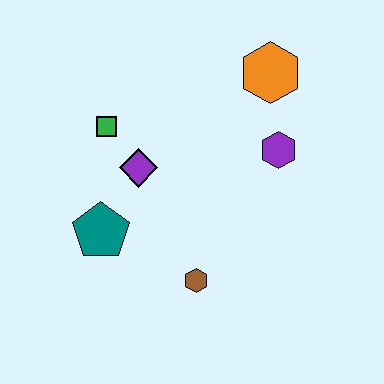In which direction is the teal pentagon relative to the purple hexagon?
The teal pentagon is to the left of the purple hexagon.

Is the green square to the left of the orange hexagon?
Yes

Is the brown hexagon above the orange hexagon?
No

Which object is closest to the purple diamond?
The green square is closest to the purple diamond.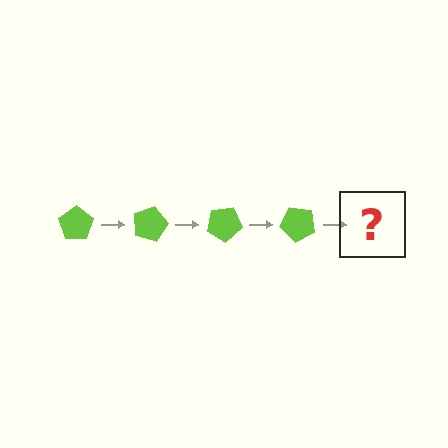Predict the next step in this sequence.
The next step is a lime pentagon rotated 60 degrees.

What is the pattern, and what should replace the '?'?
The pattern is that the pentagon rotates 15 degrees each step. The '?' should be a lime pentagon rotated 60 degrees.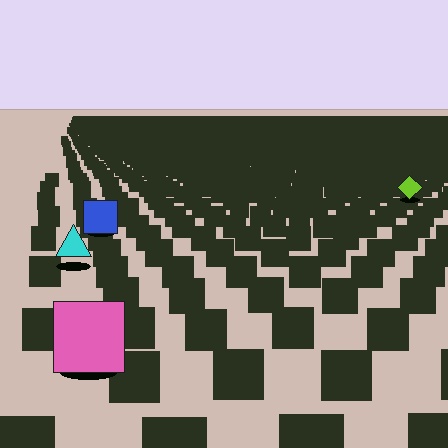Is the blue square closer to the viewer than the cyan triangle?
No. The cyan triangle is closer — you can tell from the texture gradient: the ground texture is coarser near it.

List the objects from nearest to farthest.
From nearest to farthest: the pink square, the cyan triangle, the blue square, the lime diamond.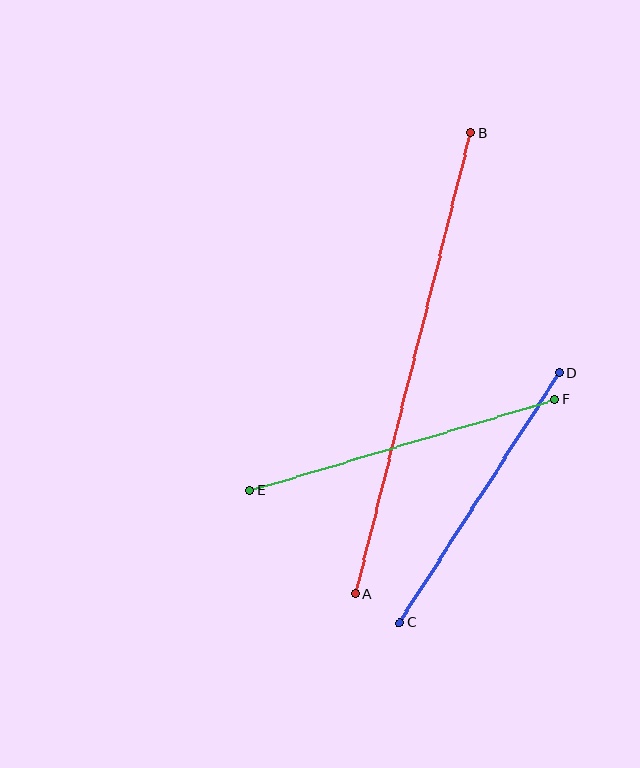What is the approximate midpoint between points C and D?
The midpoint is at approximately (479, 498) pixels.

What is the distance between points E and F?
The distance is approximately 319 pixels.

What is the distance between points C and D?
The distance is approximately 296 pixels.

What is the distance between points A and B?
The distance is approximately 476 pixels.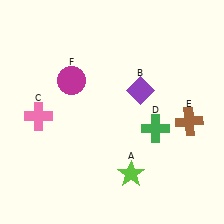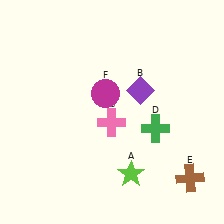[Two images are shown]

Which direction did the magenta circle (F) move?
The magenta circle (F) moved right.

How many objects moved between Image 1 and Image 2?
3 objects moved between the two images.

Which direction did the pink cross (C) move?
The pink cross (C) moved right.